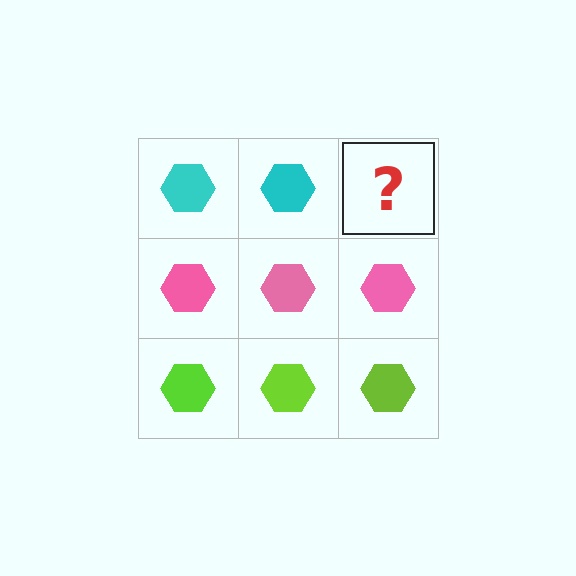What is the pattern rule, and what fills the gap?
The rule is that each row has a consistent color. The gap should be filled with a cyan hexagon.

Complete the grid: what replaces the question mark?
The question mark should be replaced with a cyan hexagon.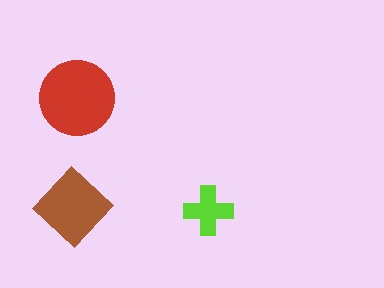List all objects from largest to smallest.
The red circle, the brown diamond, the lime cross.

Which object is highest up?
The red circle is topmost.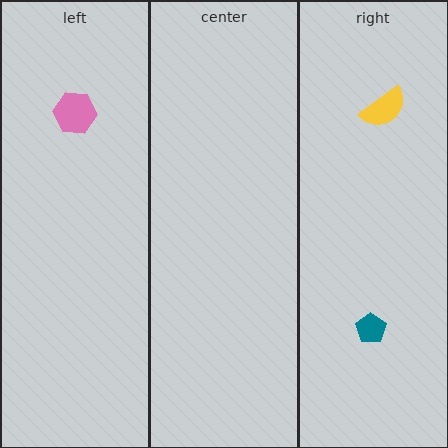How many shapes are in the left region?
1.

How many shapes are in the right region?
2.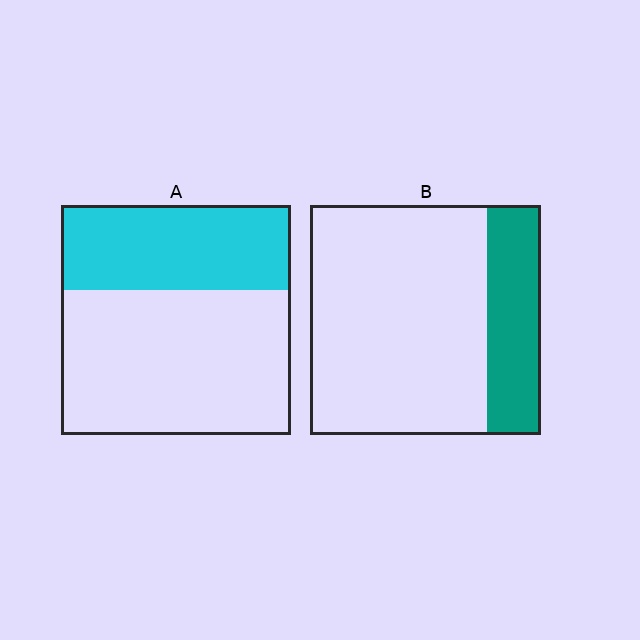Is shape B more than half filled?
No.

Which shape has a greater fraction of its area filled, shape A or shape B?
Shape A.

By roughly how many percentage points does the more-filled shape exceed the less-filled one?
By roughly 15 percentage points (A over B).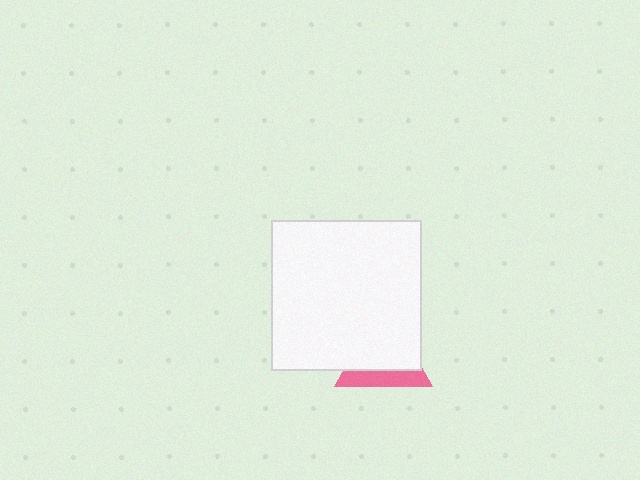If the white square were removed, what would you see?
You would see the complete pink triangle.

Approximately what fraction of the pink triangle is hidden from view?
Roughly 66% of the pink triangle is hidden behind the white square.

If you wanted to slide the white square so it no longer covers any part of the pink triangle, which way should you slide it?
Slide it up — that is the most direct way to separate the two shapes.